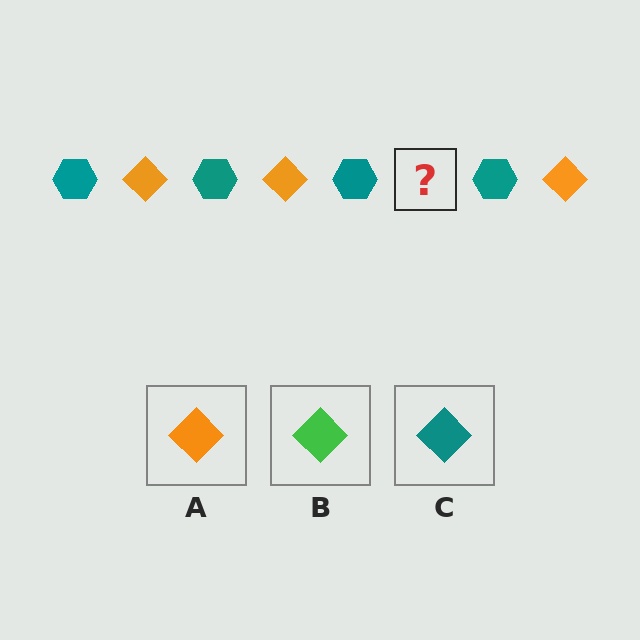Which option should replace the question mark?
Option A.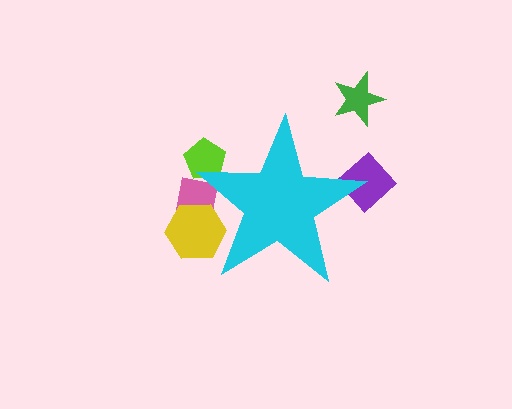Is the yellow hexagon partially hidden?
Yes, the yellow hexagon is partially hidden behind the cyan star.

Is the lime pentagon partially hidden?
Yes, the lime pentagon is partially hidden behind the cyan star.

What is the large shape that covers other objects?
A cyan star.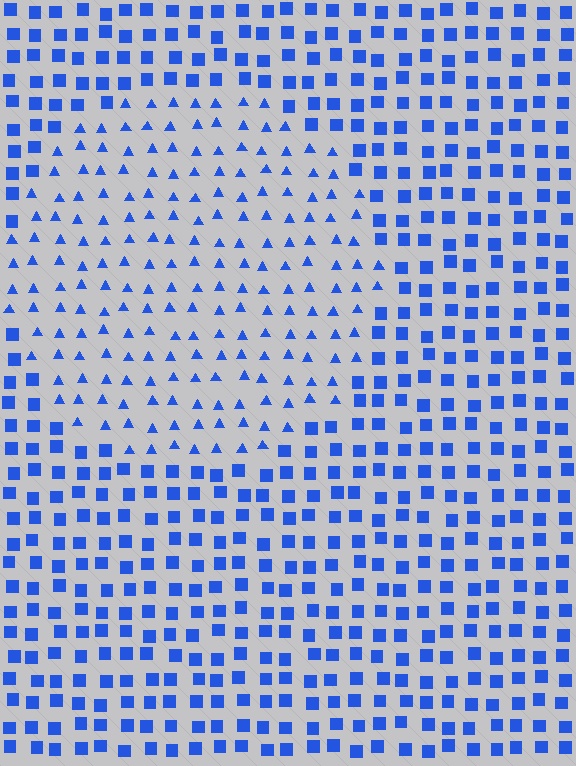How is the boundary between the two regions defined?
The boundary is defined by a change in element shape: triangles inside vs. squares outside. All elements share the same color and spacing.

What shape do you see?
I see a circle.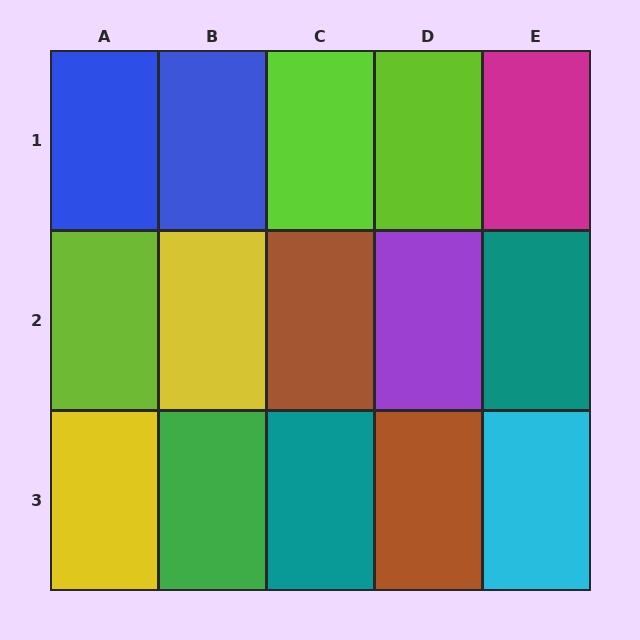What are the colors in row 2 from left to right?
Lime, yellow, brown, purple, teal.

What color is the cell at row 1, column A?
Blue.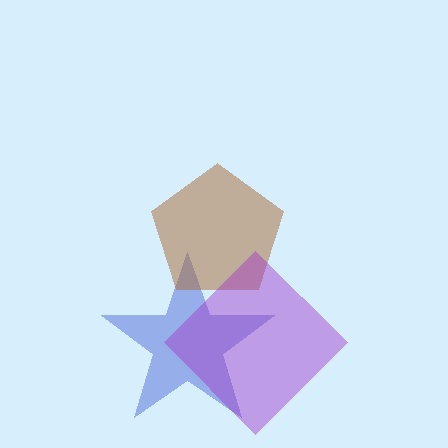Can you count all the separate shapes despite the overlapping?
Yes, there are 3 separate shapes.